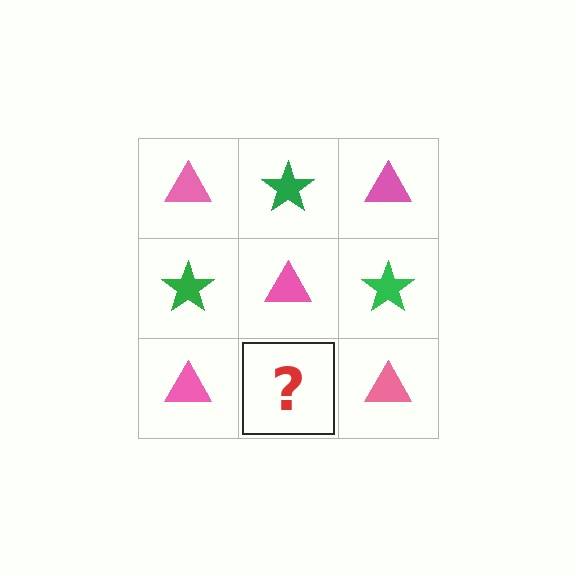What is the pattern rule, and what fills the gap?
The rule is that it alternates pink triangle and green star in a checkerboard pattern. The gap should be filled with a green star.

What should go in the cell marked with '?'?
The missing cell should contain a green star.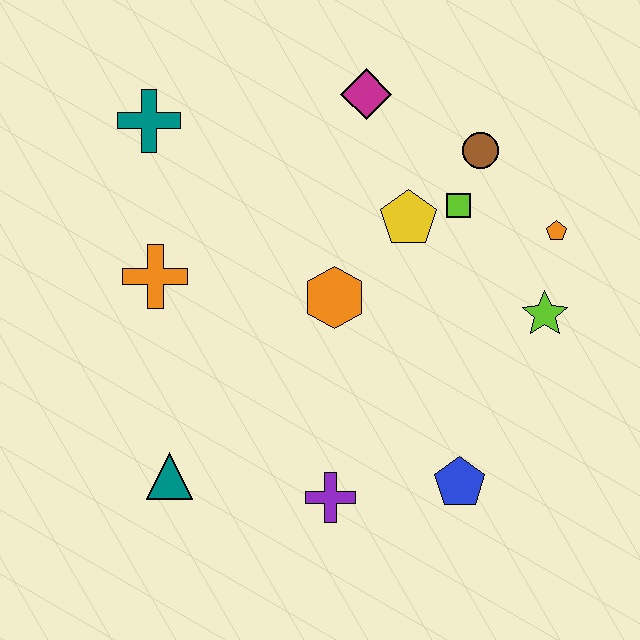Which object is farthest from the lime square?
The teal triangle is farthest from the lime square.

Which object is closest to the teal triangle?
The purple cross is closest to the teal triangle.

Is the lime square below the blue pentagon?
No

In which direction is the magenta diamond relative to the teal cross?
The magenta diamond is to the right of the teal cross.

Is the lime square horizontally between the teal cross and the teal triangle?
No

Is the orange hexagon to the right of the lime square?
No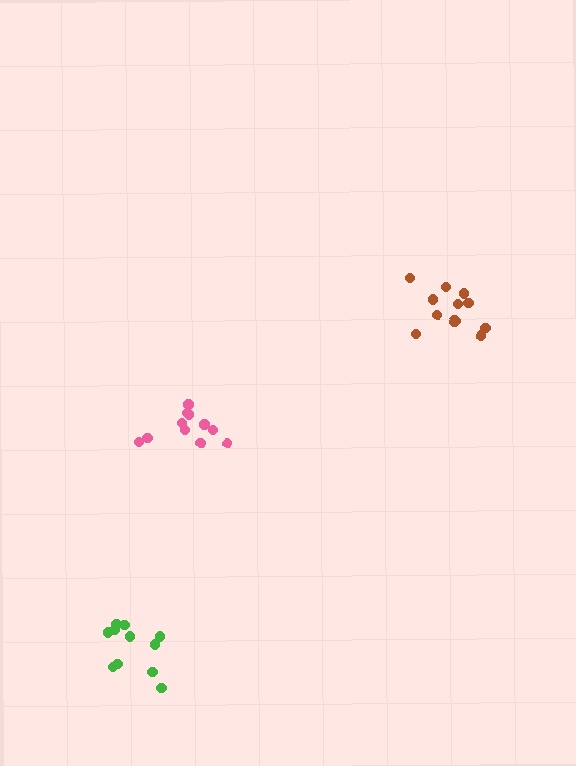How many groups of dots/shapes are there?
There are 3 groups.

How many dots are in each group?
Group 1: 11 dots, Group 2: 12 dots, Group 3: 11 dots (34 total).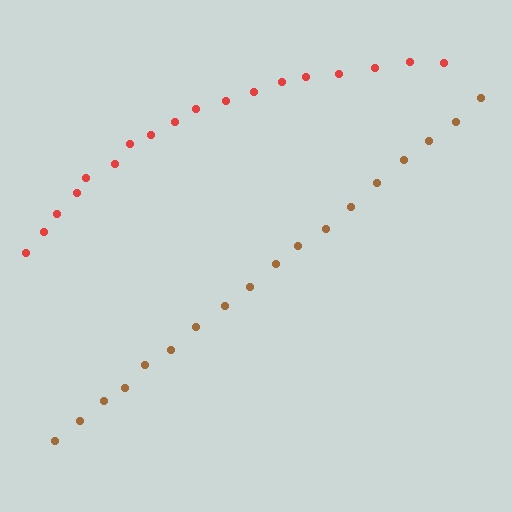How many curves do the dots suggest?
There are 2 distinct paths.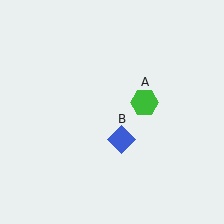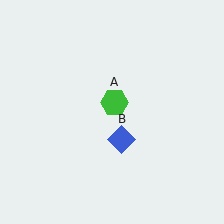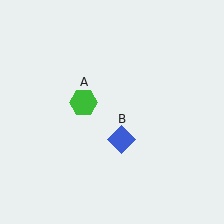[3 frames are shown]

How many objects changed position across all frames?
1 object changed position: green hexagon (object A).